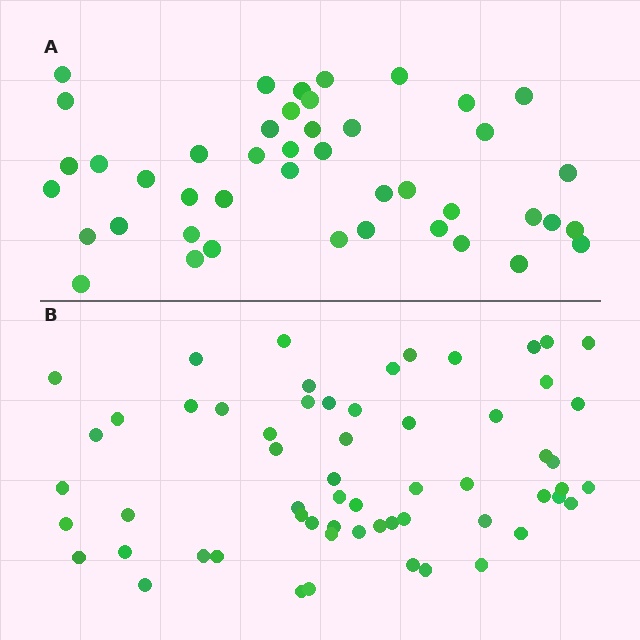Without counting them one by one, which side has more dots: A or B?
Region B (the bottom region) has more dots.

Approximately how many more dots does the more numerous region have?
Region B has approximately 15 more dots than region A.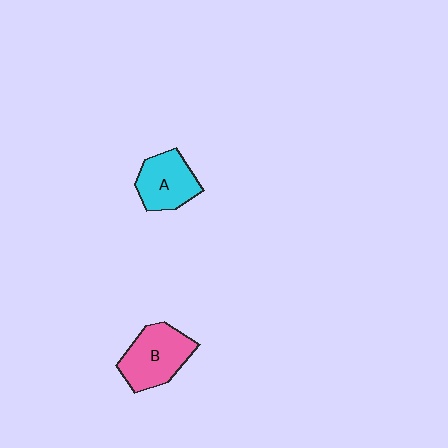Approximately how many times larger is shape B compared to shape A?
Approximately 1.2 times.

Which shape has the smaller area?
Shape A (cyan).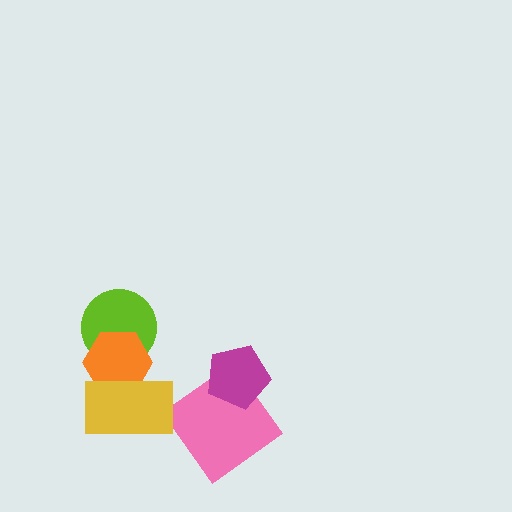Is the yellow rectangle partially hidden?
No, no other shape covers it.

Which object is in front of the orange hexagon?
The yellow rectangle is in front of the orange hexagon.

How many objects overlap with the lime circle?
1 object overlaps with the lime circle.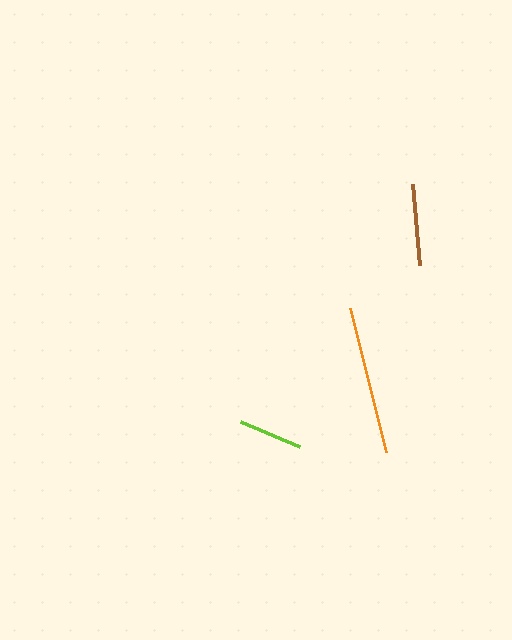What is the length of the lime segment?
The lime segment is approximately 64 pixels long.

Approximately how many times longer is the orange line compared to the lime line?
The orange line is approximately 2.3 times the length of the lime line.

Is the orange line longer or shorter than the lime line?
The orange line is longer than the lime line.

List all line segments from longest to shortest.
From longest to shortest: orange, brown, lime.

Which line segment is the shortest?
The lime line is the shortest at approximately 64 pixels.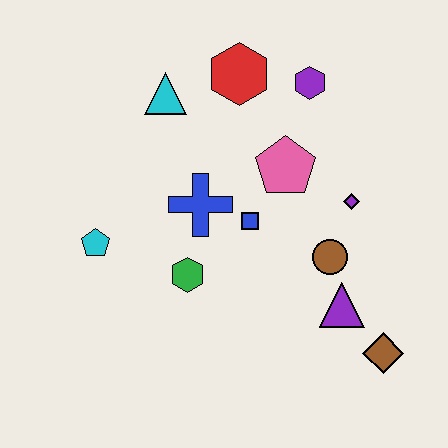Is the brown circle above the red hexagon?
No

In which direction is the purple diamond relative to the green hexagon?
The purple diamond is to the right of the green hexagon.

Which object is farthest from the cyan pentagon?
The brown diamond is farthest from the cyan pentagon.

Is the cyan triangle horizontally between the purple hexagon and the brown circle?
No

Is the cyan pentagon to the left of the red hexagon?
Yes